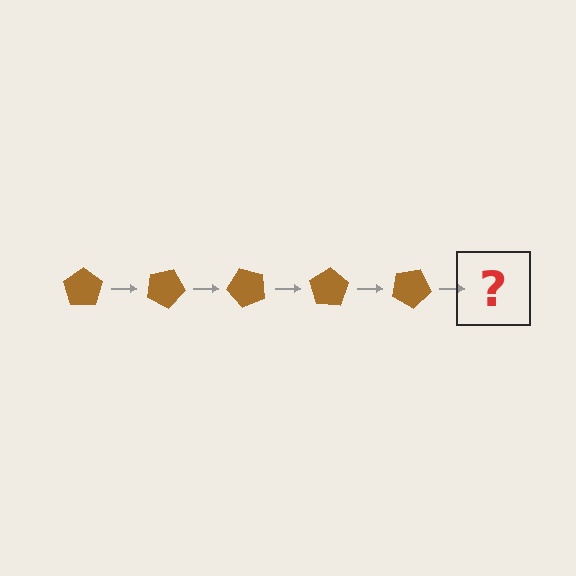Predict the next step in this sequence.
The next step is a brown pentagon rotated 125 degrees.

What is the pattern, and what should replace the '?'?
The pattern is that the pentagon rotates 25 degrees each step. The '?' should be a brown pentagon rotated 125 degrees.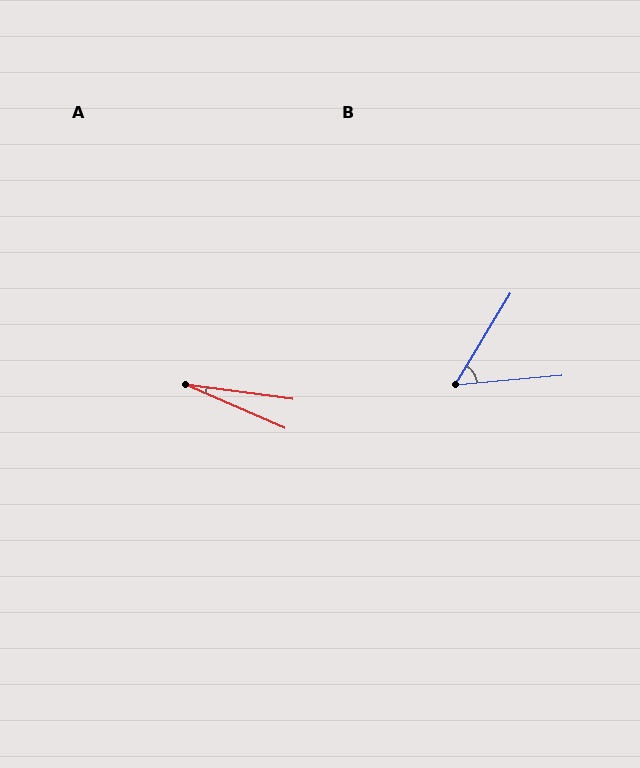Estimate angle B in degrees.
Approximately 54 degrees.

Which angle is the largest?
B, at approximately 54 degrees.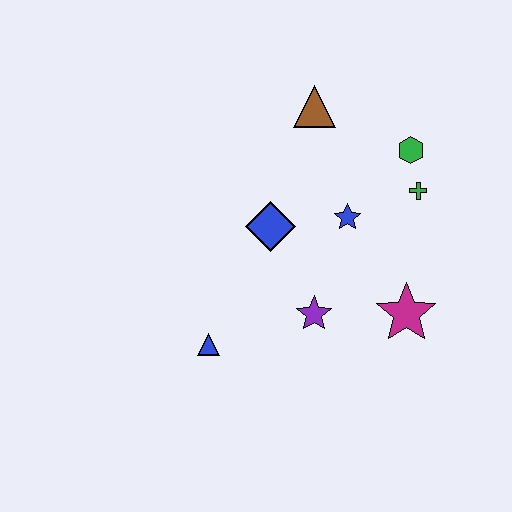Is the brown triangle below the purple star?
No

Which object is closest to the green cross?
The green hexagon is closest to the green cross.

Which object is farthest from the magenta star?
The brown triangle is farthest from the magenta star.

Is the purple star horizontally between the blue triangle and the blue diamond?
No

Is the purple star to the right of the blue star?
No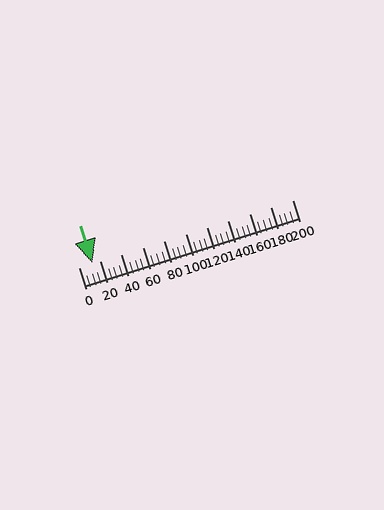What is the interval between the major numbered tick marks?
The major tick marks are spaced 20 units apart.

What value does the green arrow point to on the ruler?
The green arrow points to approximately 13.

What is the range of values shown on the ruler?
The ruler shows values from 0 to 200.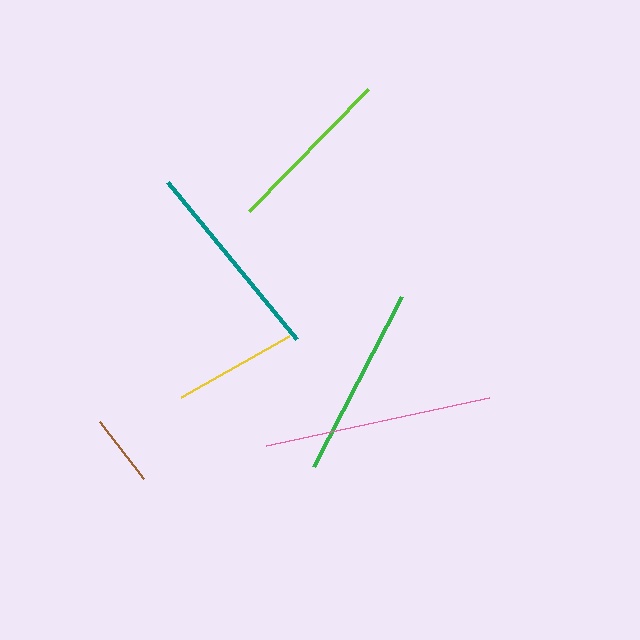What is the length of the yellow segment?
The yellow segment is approximately 124 pixels long.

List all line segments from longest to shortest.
From longest to shortest: pink, teal, green, lime, yellow, brown.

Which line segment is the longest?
The pink line is the longest at approximately 228 pixels.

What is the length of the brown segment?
The brown segment is approximately 72 pixels long.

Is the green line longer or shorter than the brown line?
The green line is longer than the brown line.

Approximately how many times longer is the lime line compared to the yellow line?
The lime line is approximately 1.4 times the length of the yellow line.